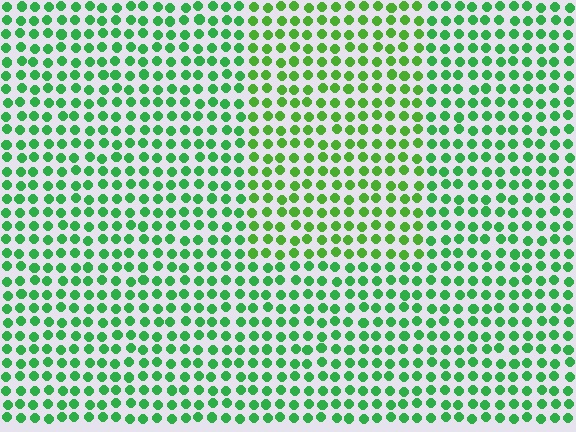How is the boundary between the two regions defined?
The boundary is defined purely by a slight shift in hue (about 24 degrees). Spacing, size, and orientation are identical on both sides.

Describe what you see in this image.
The image is filled with small green elements in a uniform arrangement. A rectangle-shaped region is visible where the elements are tinted to a slightly different hue, forming a subtle color boundary.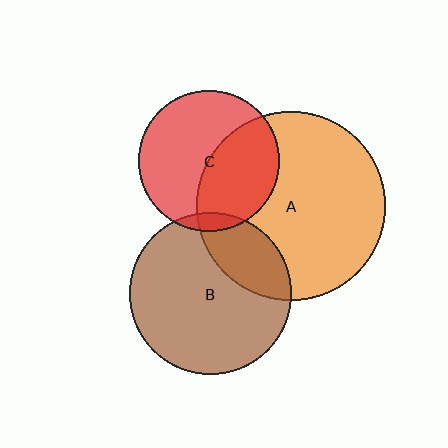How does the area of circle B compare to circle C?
Approximately 1.3 times.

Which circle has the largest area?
Circle A (orange).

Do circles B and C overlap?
Yes.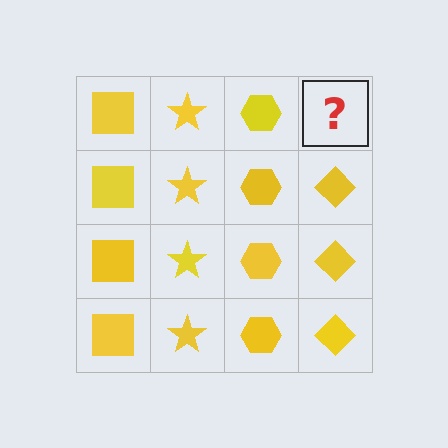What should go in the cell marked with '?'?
The missing cell should contain a yellow diamond.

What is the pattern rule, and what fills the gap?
The rule is that each column has a consistent shape. The gap should be filled with a yellow diamond.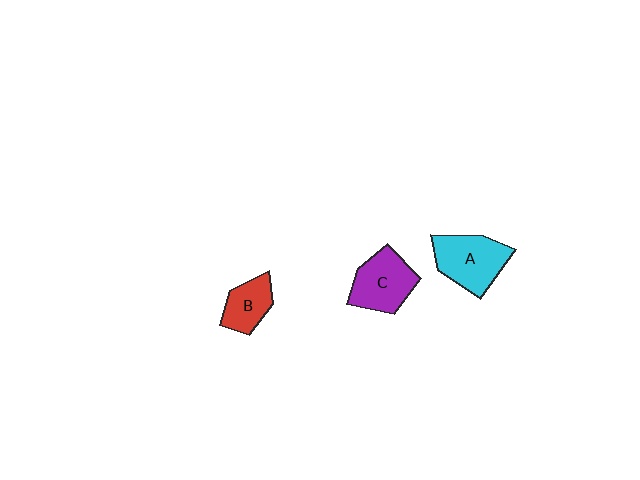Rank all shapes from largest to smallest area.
From largest to smallest: A (cyan), C (purple), B (red).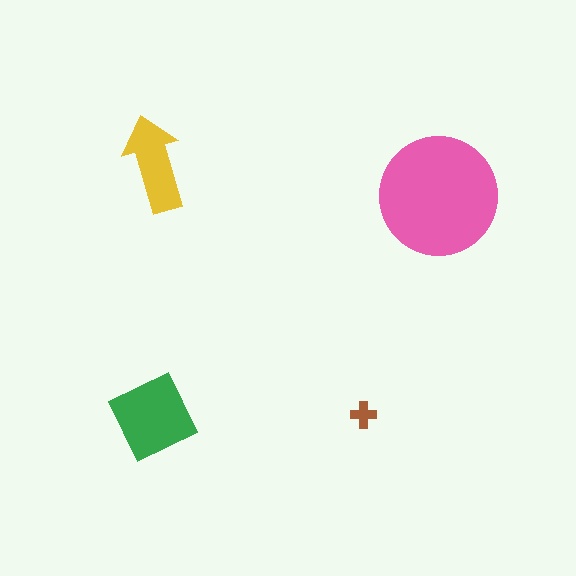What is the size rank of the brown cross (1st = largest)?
4th.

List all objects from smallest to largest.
The brown cross, the yellow arrow, the green diamond, the pink circle.